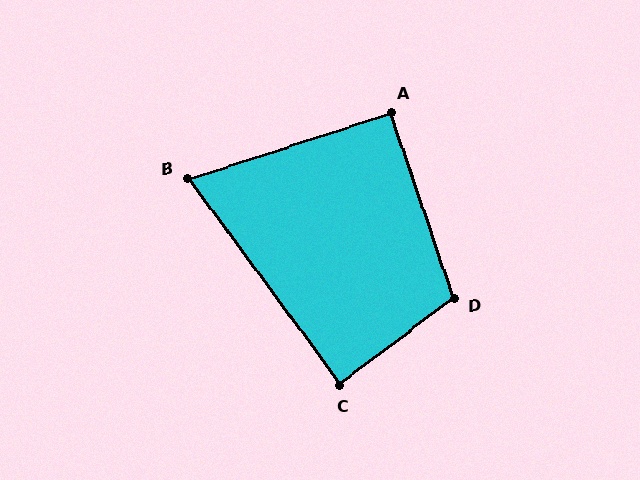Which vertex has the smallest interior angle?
B, at approximately 71 degrees.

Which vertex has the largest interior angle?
D, at approximately 109 degrees.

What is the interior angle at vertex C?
Approximately 89 degrees (approximately right).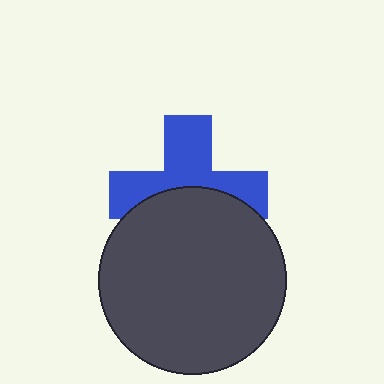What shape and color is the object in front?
The object in front is a dark gray circle.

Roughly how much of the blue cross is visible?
About half of it is visible (roughly 53%).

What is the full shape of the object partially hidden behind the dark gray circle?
The partially hidden object is a blue cross.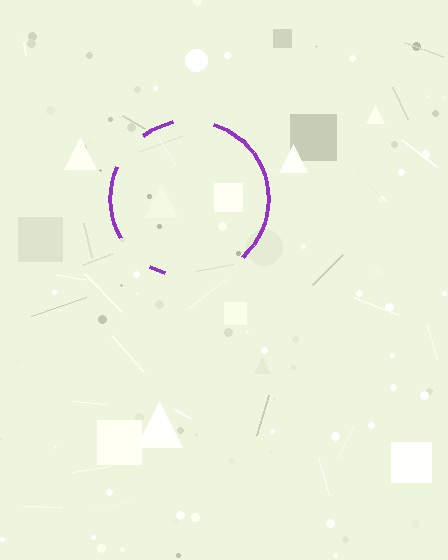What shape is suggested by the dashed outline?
The dashed outline suggests a circle.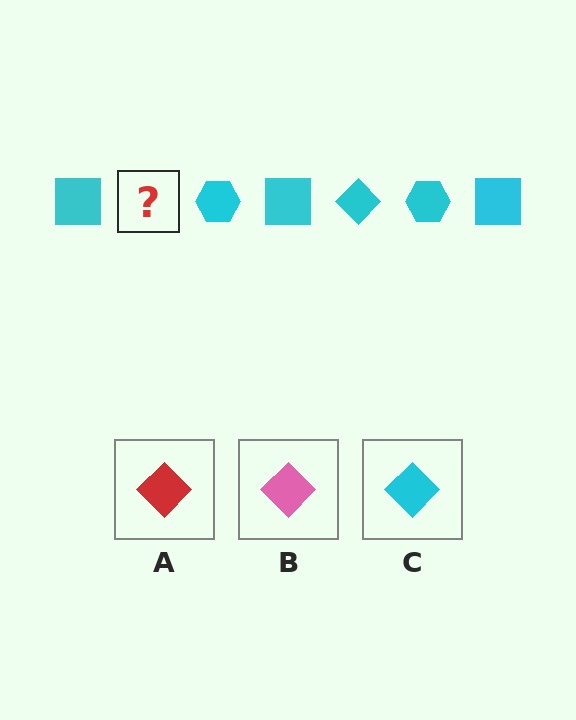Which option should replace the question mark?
Option C.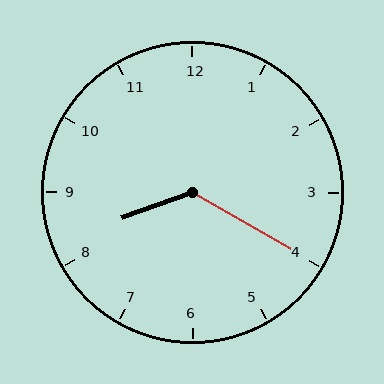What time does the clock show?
8:20.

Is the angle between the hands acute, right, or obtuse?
It is obtuse.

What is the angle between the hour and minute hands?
Approximately 130 degrees.